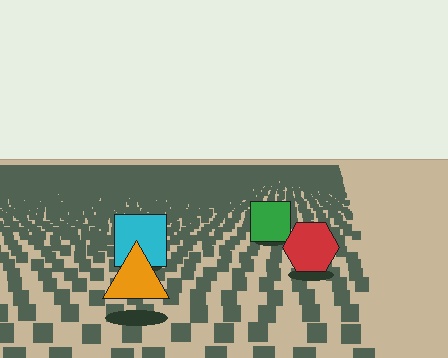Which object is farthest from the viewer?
The green square is farthest from the viewer. It appears smaller and the ground texture around it is denser.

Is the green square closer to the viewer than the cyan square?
No. The cyan square is closer — you can tell from the texture gradient: the ground texture is coarser near it.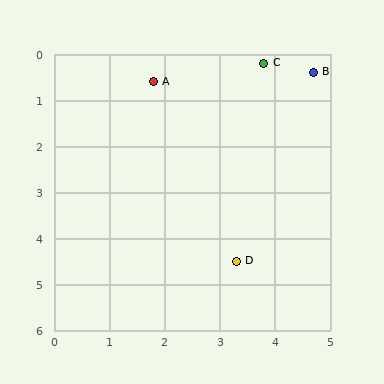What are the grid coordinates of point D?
Point D is at approximately (3.3, 4.5).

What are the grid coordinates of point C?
Point C is at approximately (3.8, 0.2).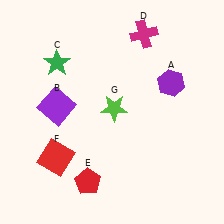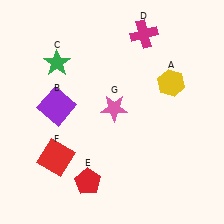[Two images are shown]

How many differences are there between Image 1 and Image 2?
There are 2 differences between the two images.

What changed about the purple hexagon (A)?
In Image 1, A is purple. In Image 2, it changed to yellow.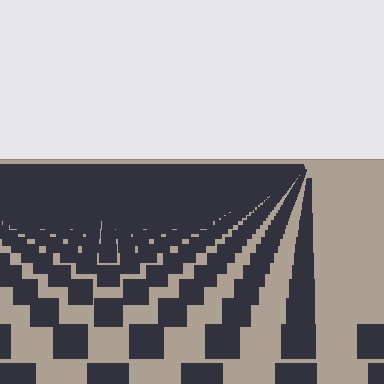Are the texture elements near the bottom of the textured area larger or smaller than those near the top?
Larger. Near the bottom, elements are closer to the viewer and appear at a bigger on-screen size.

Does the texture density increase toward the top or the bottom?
Density increases toward the top.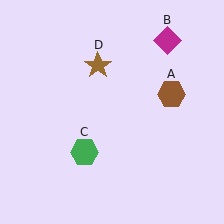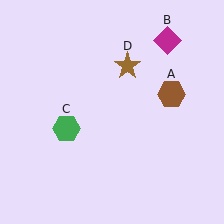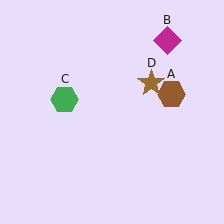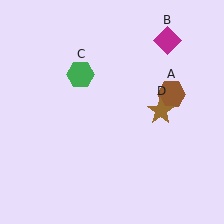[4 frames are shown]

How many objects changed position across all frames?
2 objects changed position: green hexagon (object C), brown star (object D).